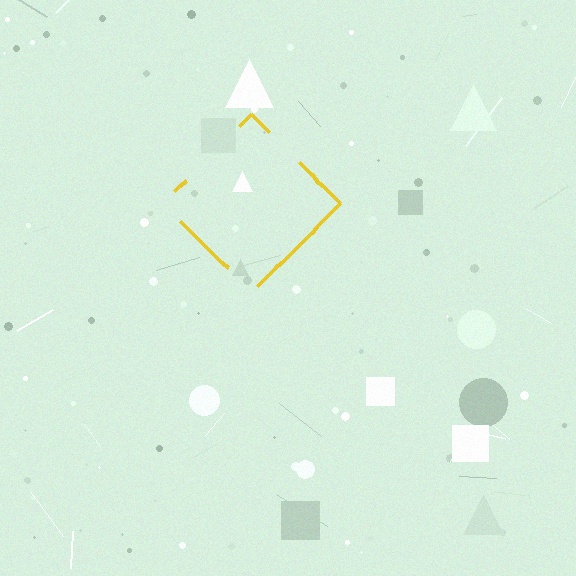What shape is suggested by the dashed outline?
The dashed outline suggests a diamond.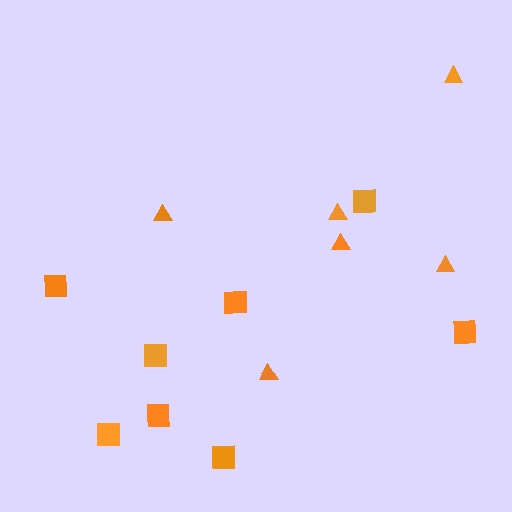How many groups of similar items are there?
There are 2 groups: one group of triangles (6) and one group of squares (8).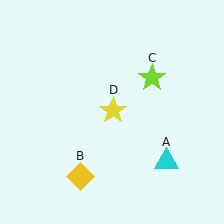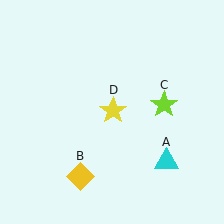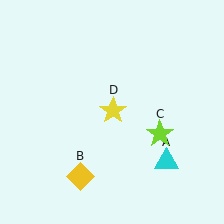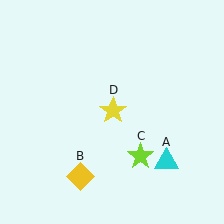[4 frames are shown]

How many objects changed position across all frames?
1 object changed position: lime star (object C).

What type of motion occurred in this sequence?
The lime star (object C) rotated clockwise around the center of the scene.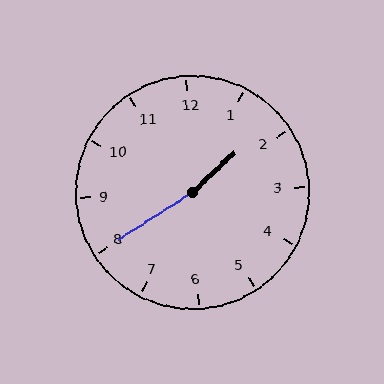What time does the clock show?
1:40.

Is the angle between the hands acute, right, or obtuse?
It is obtuse.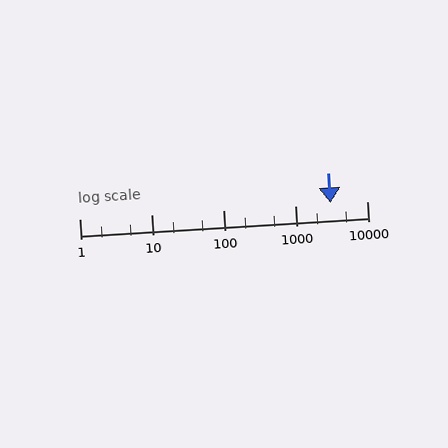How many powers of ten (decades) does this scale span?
The scale spans 4 decades, from 1 to 10000.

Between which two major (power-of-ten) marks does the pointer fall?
The pointer is between 1000 and 10000.